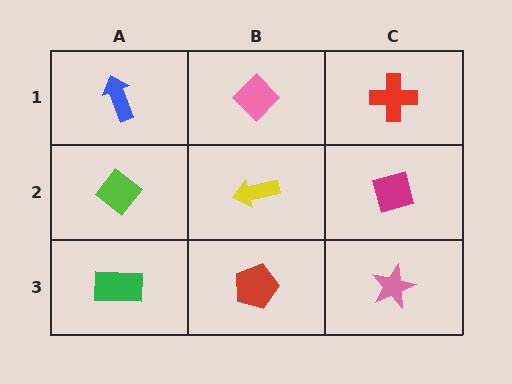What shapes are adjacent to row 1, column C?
A magenta diamond (row 2, column C), a pink diamond (row 1, column B).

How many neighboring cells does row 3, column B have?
3.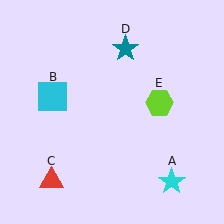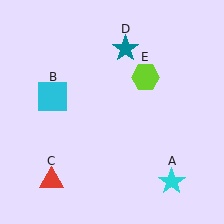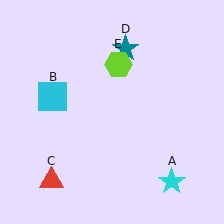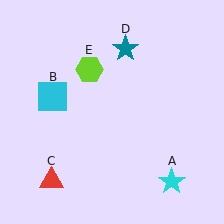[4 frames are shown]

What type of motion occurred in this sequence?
The lime hexagon (object E) rotated counterclockwise around the center of the scene.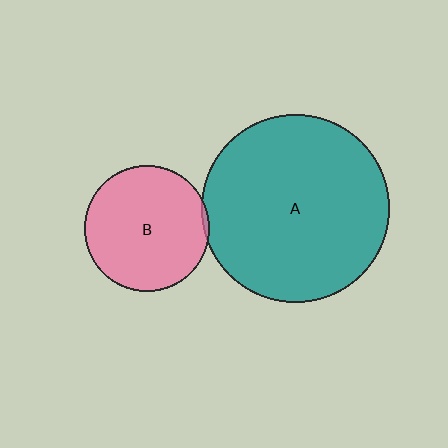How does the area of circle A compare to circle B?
Approximately 2.3 times.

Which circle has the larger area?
Circle A (teal).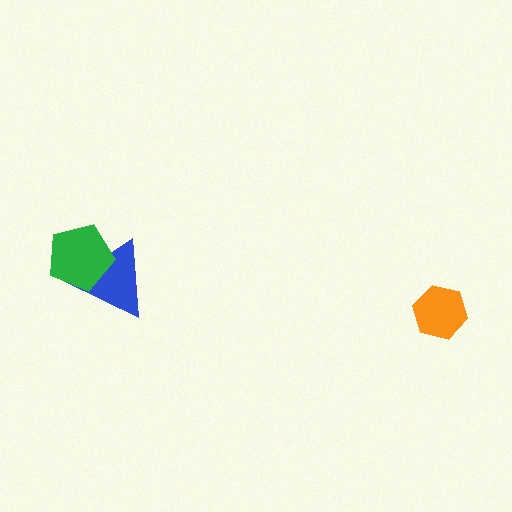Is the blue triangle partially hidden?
Yes, it is partially covered by another shape.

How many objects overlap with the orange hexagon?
0 objects overlap with the orange hexagon.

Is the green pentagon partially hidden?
No, no other shape covers it.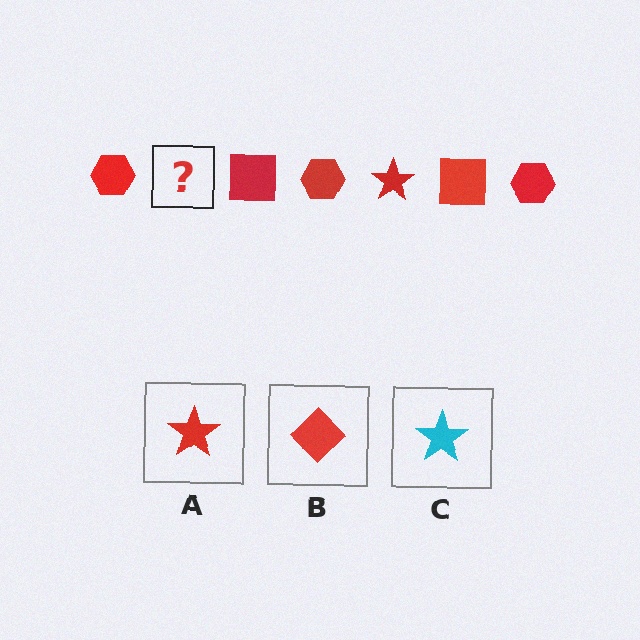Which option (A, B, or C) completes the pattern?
A.